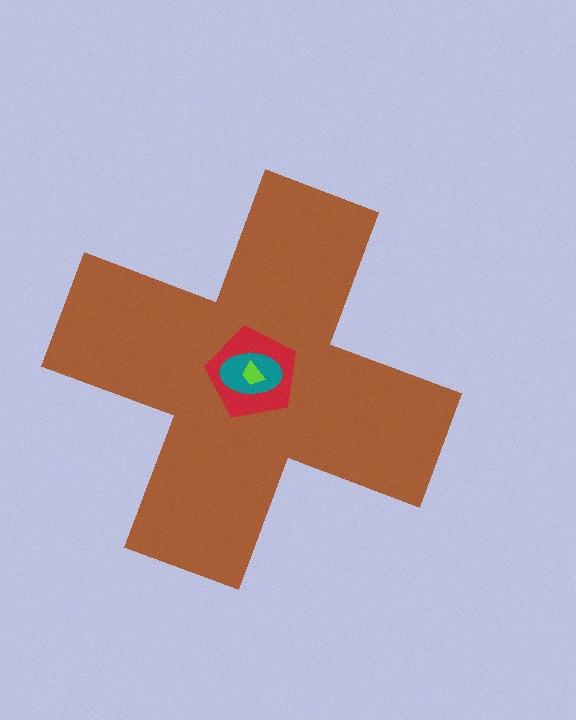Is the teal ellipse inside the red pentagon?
Yes.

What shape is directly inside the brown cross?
The red pentagon.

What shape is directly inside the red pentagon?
The teal ellipse.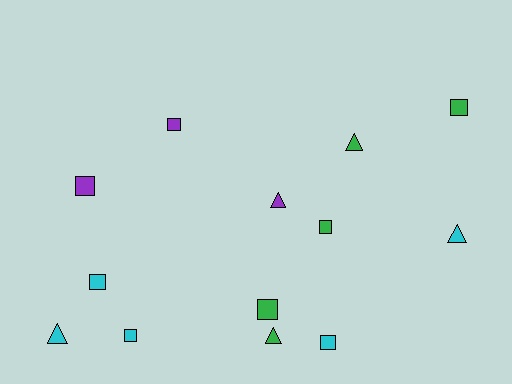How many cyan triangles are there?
There are 2 cyan triangles.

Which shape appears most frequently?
Square, with 8 objects.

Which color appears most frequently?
Green, with 5 objects.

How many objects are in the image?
There are 13 objects.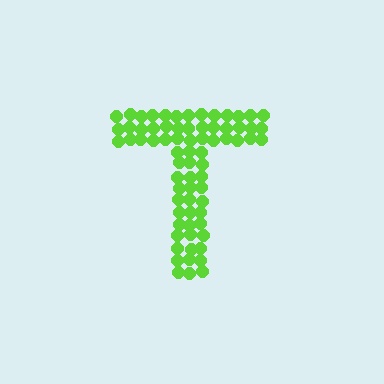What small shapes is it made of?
It is made of small circles.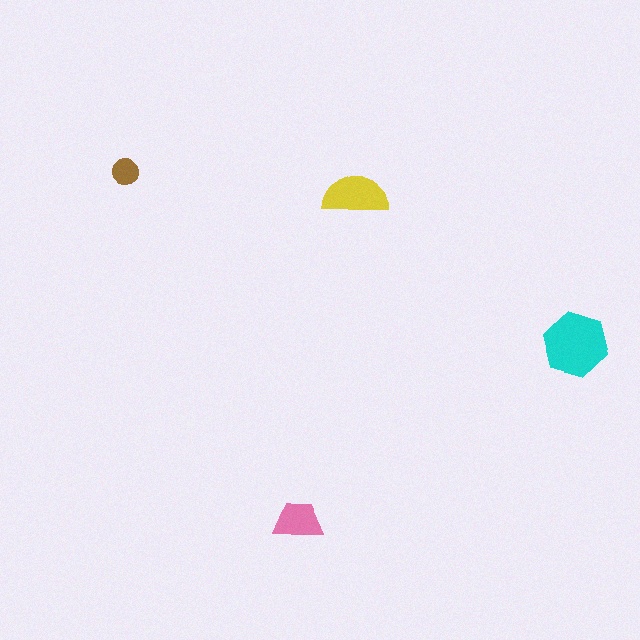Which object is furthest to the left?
The brown circle is leftmost.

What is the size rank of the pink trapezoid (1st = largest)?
3rd.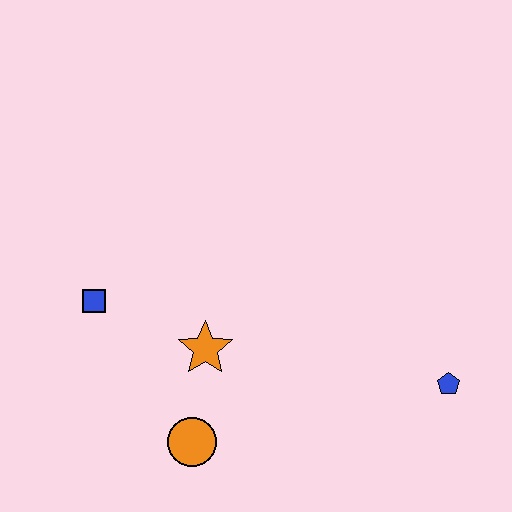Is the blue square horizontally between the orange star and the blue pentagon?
No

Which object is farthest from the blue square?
The blue pentagon is farthest from the blue square.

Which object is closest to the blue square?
The orange star is closest to the blue square.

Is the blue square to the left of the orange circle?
Yes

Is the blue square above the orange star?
Yes